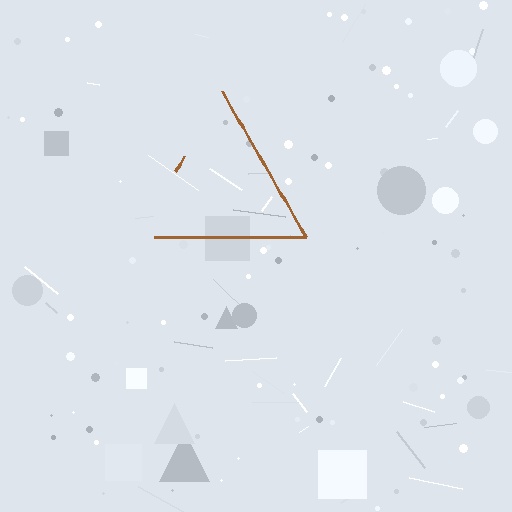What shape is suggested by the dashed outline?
The dashed outline suggests a triangle.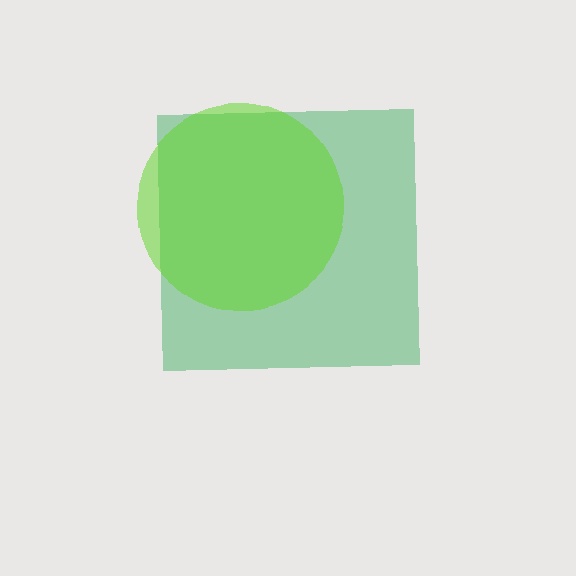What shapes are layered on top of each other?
The layered shapes are: a green square, a lime circle.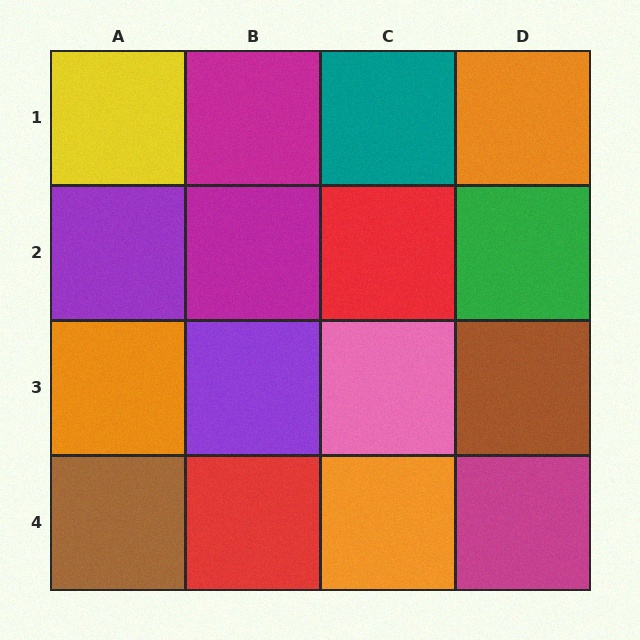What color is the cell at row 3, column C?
Pink.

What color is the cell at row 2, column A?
Purple.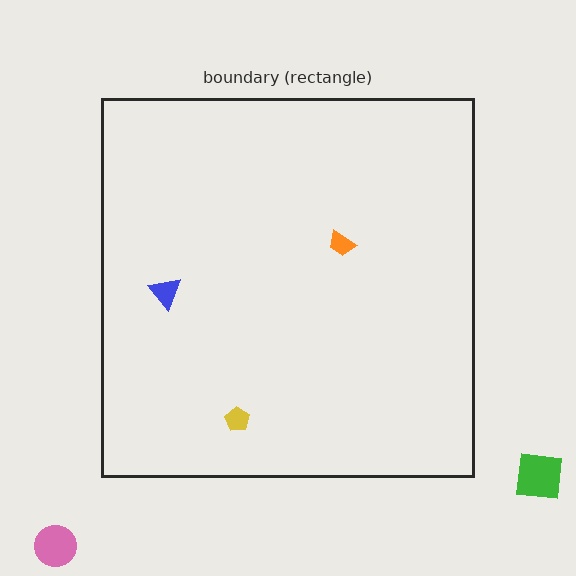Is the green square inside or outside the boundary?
Outside.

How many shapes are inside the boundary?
3 inside, 2 outside.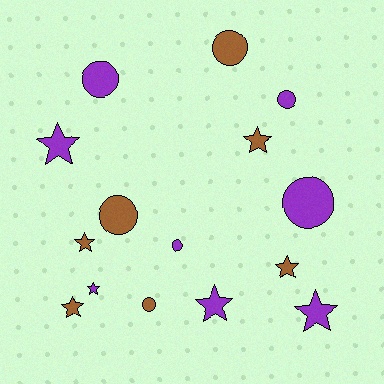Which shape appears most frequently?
Star, with 8 objects.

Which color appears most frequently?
Purple, with 8 objects.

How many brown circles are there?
There are 3 brown circles.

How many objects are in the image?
There are 15 objects.